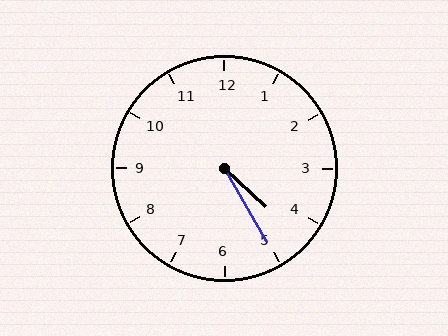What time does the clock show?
4:25.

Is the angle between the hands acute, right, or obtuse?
It is acute.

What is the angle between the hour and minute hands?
Approximately 18 degrees.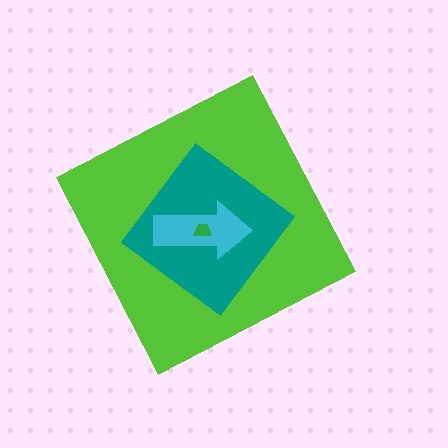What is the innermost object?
The green trapezoid.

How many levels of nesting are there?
4.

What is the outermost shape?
The lime diamond.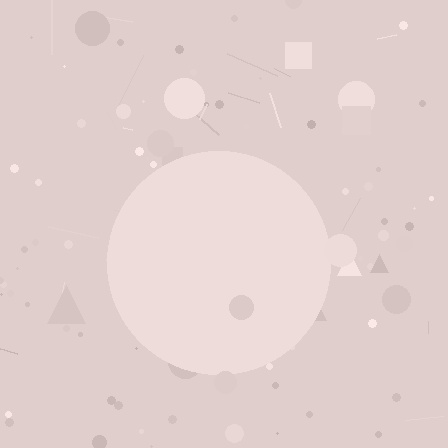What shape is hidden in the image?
A circle is hidden in the image.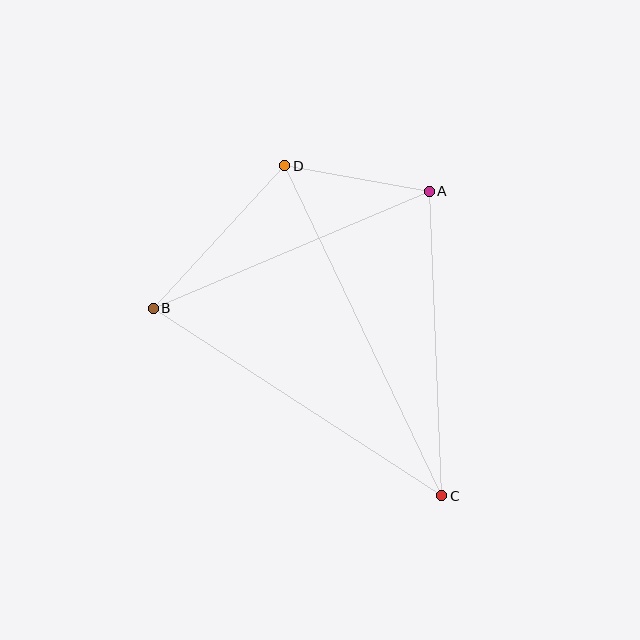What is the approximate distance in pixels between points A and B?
The distance between A and B is approximately 300 pixels.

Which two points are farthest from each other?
Points C and D are farthest from each other.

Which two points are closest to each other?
Points A and D are closest to each other.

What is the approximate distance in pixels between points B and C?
The distance between B and C is approximately 344 pixels.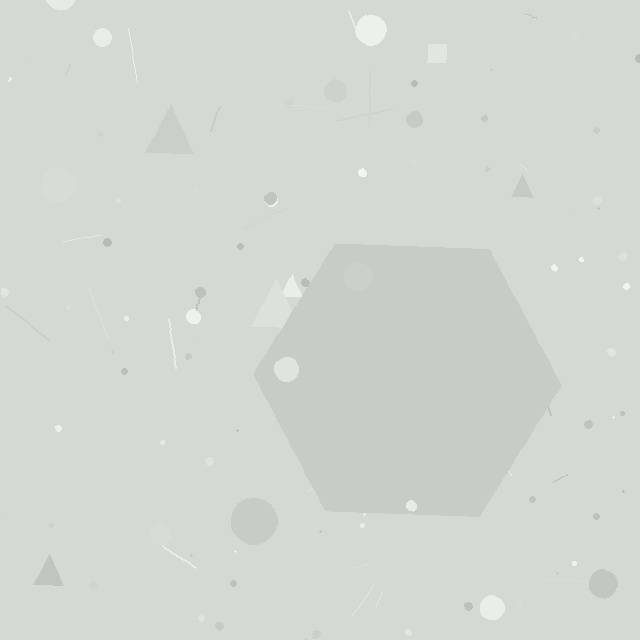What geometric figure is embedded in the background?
A hexagon is embedded in the background.